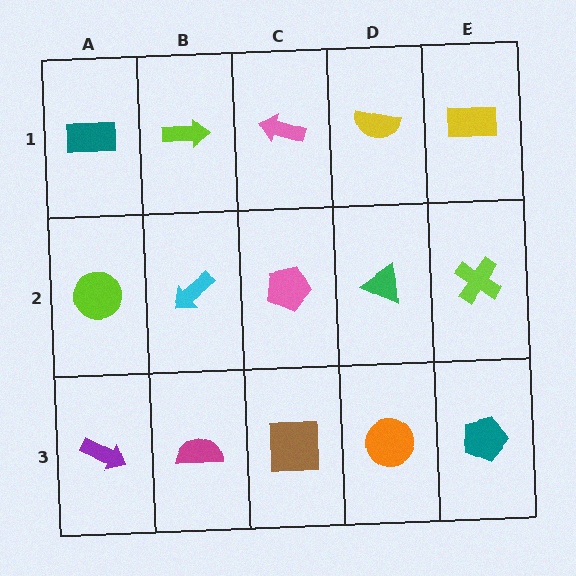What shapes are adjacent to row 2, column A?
A teal rectangle (row 1, column A), a purple arrow (row 3, column A), a cyan arrow (row 2, column B).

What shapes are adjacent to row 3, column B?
A cyan arrow (row 2, column B), a purple arrow (row 3, column A), a brown square (row 3, column C).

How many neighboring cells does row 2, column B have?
4.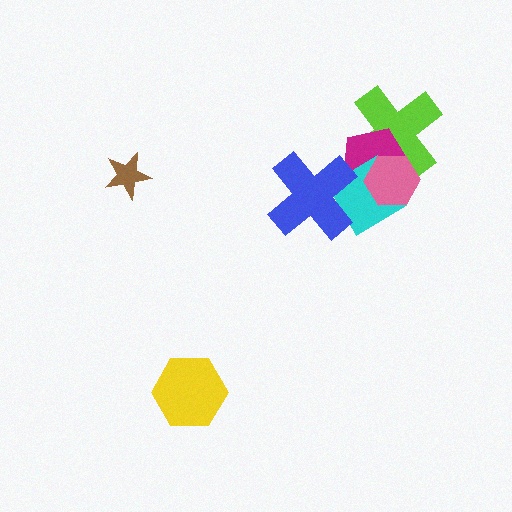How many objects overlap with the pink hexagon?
3 objects overlap with the pink hexagon.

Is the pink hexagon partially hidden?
No, no other shape covers it.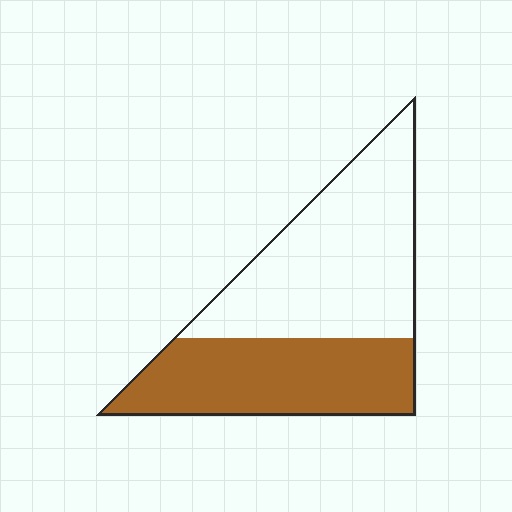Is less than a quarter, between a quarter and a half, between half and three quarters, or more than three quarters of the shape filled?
Between a quarter and a half.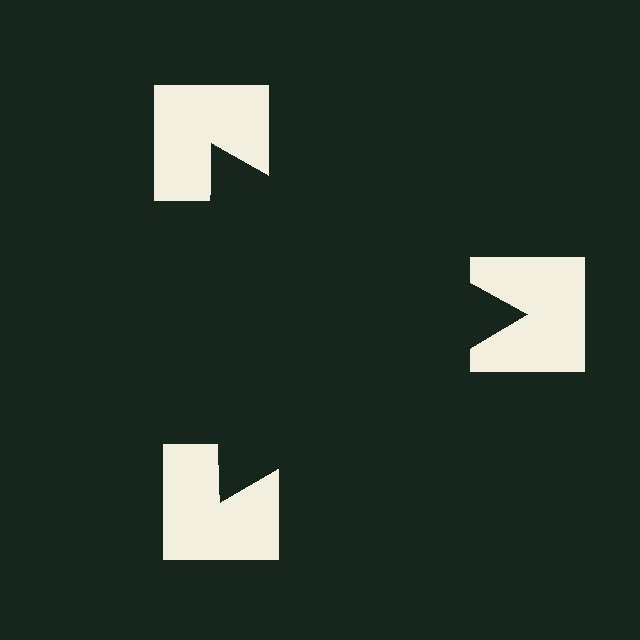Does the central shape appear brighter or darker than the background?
It typically appears slightly darker than the background, even though no actual brightness change is drawn.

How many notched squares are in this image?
There are 3 — one at each vertex of the illusory triangle.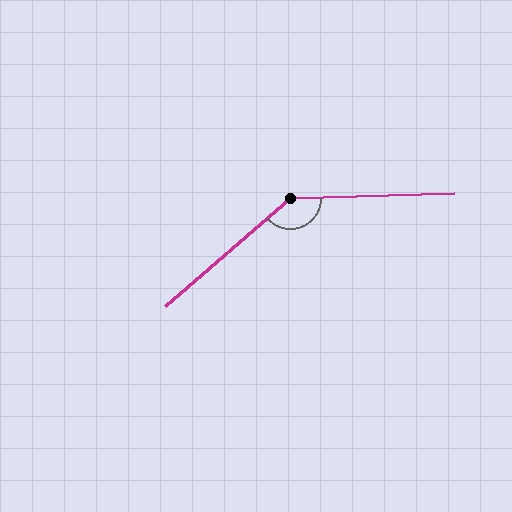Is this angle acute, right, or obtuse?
It is obtuse.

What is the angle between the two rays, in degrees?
Approximately 141 degrees.